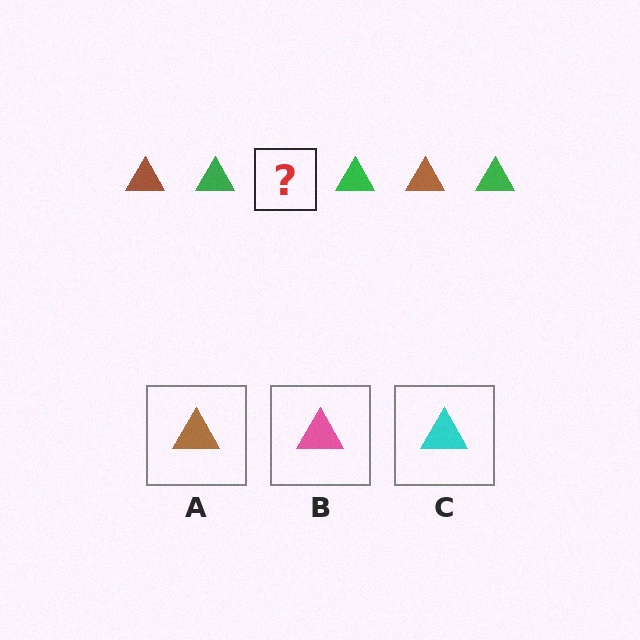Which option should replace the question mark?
Option A.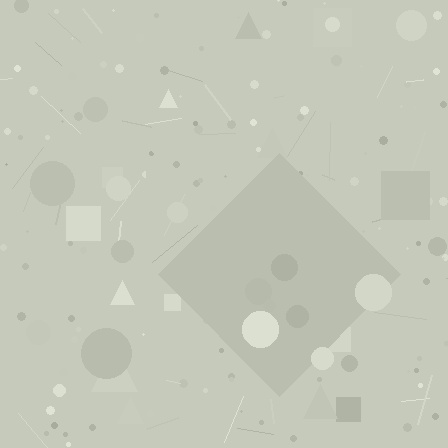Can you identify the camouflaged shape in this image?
The camouflaged shape is a diamond.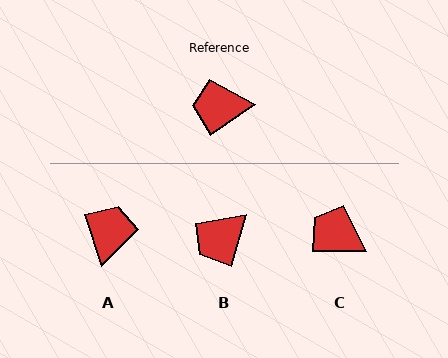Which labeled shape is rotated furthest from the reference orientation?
A, about 107 degrees away.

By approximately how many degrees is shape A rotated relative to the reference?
Approximately 107 degrees clockwise.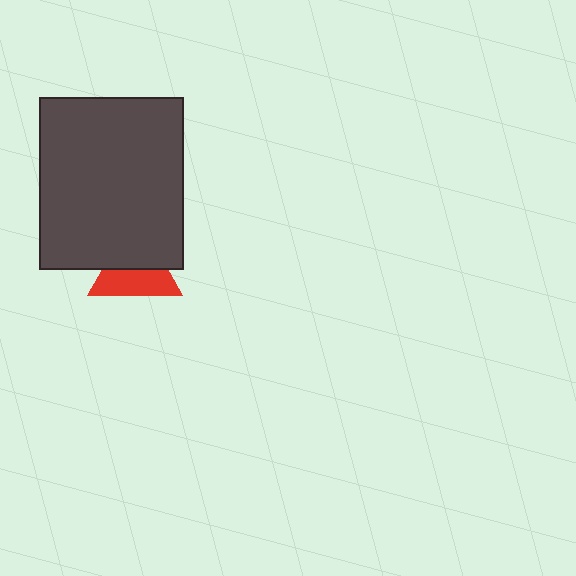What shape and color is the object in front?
The object in front is a dark gray rectangle.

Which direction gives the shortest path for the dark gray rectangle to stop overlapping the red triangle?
Moving up gives the shortest separation.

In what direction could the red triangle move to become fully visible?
The red triangle could move down. That would shift it out from behind the dark gray rectangle entirely.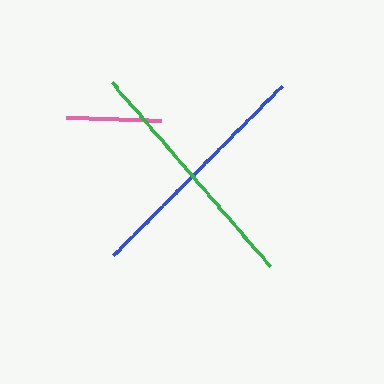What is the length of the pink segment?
The pink segment is approximately 94 pixels long.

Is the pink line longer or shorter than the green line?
The green line is longer than the pink line.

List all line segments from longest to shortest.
From longest to shortest: green, blue, pink.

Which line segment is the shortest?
The pink line is the shortest at approximately 94 pixels.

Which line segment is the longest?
The green line is the longest at approximately 243 pixels.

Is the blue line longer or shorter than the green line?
The green line is longer than the blue line.